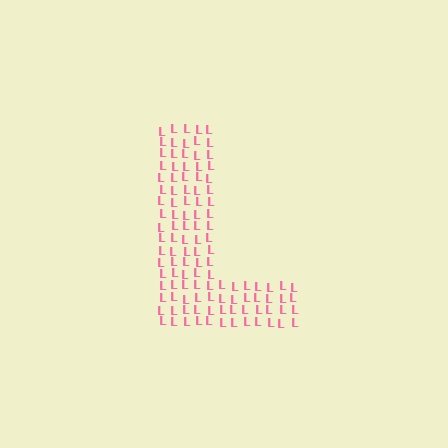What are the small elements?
The small elements are letter L's.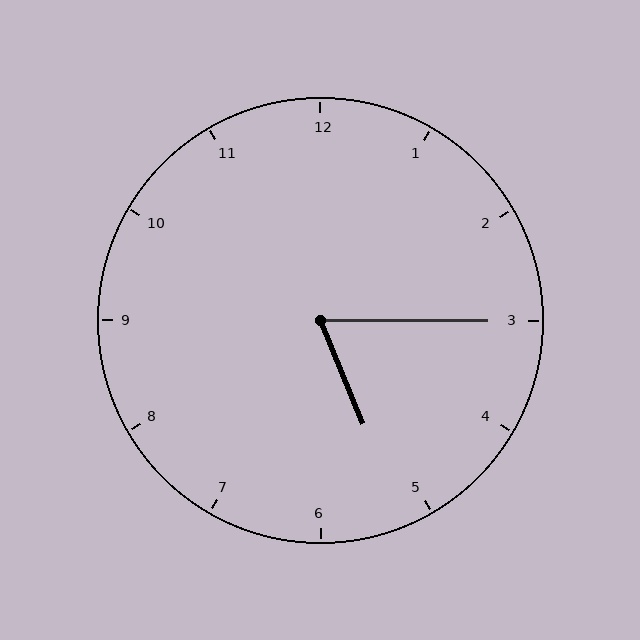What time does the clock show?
5:15.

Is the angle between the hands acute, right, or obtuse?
It is acute.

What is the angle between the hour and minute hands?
Approximately 68 degrees.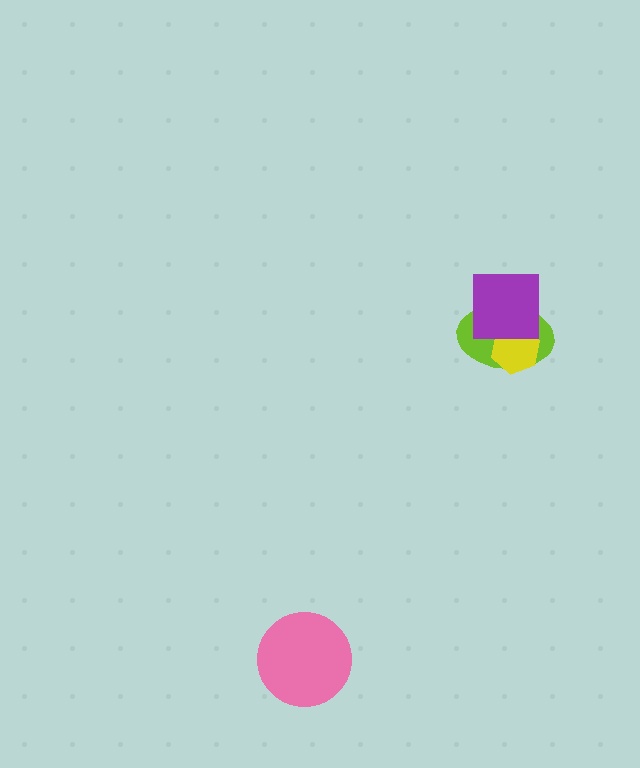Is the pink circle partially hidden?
No, no other shape covers it.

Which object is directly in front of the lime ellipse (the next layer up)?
The yellow hexagon is directly in front of the lime ellipse.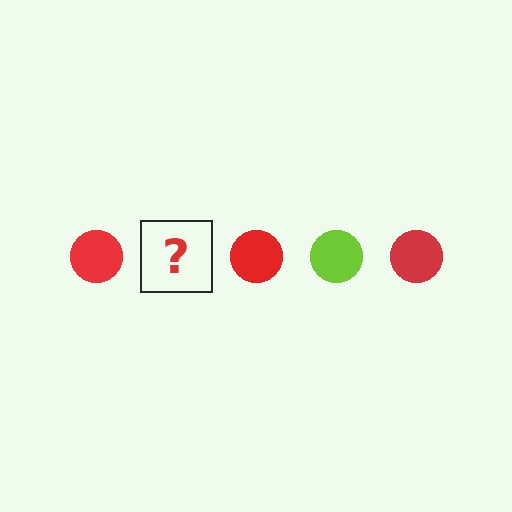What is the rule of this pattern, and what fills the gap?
The rule is that the pattern cycles through red, lime circles. The gap should be filled with a lime circle.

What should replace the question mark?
The question mark should be replaced with a lime circle.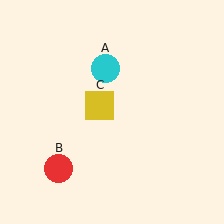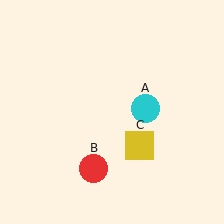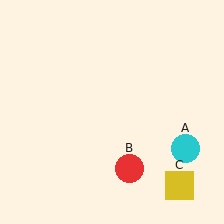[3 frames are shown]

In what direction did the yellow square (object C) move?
The yellow square (object C) moved down and to the right.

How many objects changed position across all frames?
3 objects changed position: cyan circle (object A), red circle (object B), yellow square (object C).